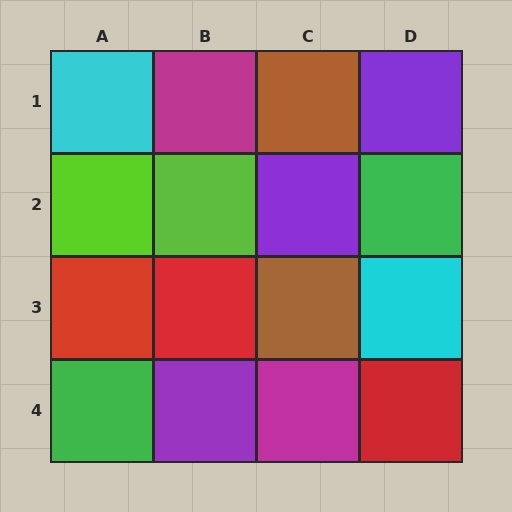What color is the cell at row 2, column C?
Purple.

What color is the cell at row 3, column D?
Cyan.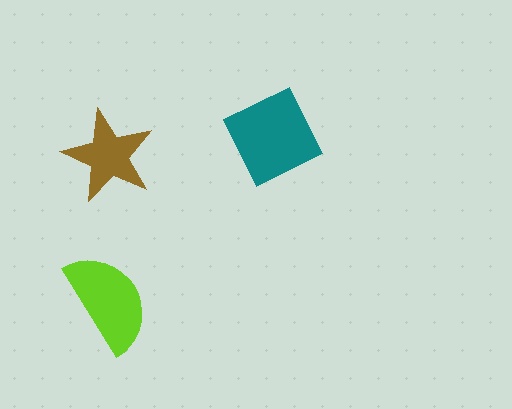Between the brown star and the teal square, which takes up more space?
The teal square.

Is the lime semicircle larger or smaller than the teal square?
Smaller.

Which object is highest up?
The teal square is topmost.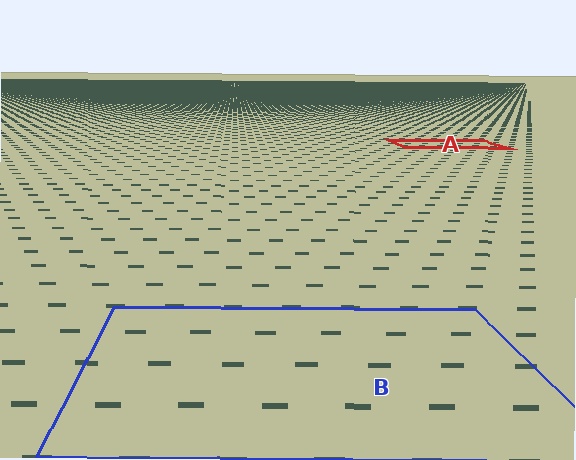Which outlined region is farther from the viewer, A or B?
Region A is farther from the viewer — the texture elements inside it appear smaller and more densely packed.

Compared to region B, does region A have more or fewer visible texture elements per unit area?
Region A has more texture elements per unit area — they are packed more densely because it is farther away.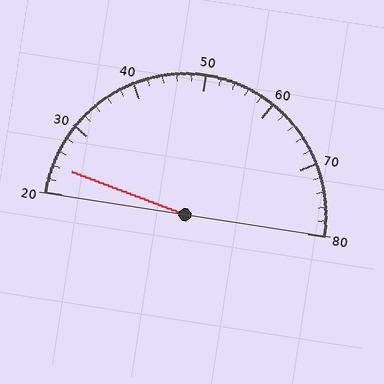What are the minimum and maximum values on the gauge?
The gauge ranges from 20 to 80.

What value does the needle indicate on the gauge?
The needle indicates approximately 24.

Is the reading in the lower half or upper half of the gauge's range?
The reading is in the lower half of the range (20 to 80).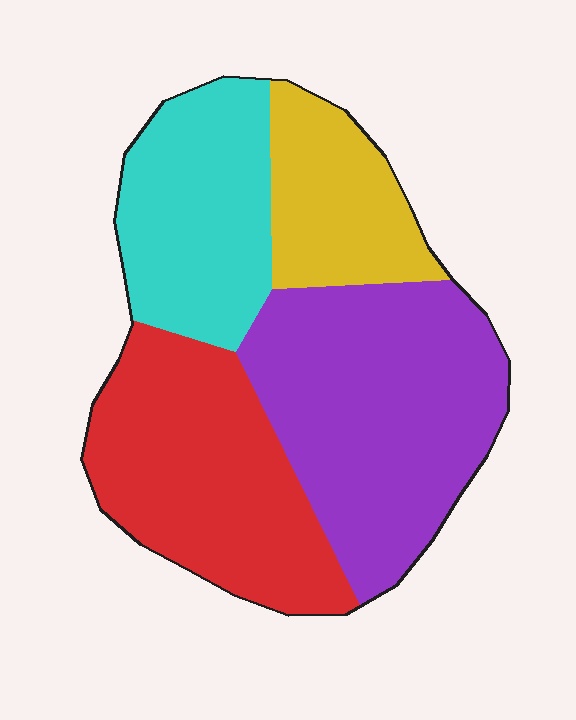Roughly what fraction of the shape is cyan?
Cyan takes up about one fifth (1/5) of the shape.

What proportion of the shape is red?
Red covers 29% of the shape.